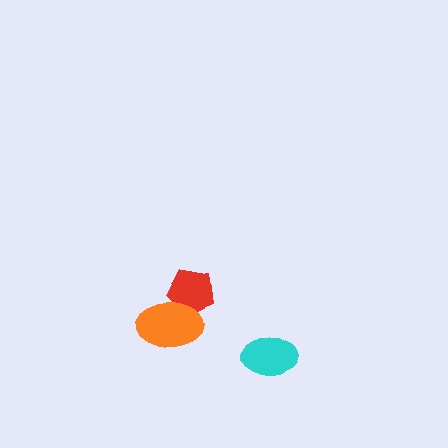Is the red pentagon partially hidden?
Yes, it is partially covered by another shape.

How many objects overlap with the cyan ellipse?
0 objects overlap with the cyan ellipse.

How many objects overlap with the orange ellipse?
1 object overlaps with the orange ellipse.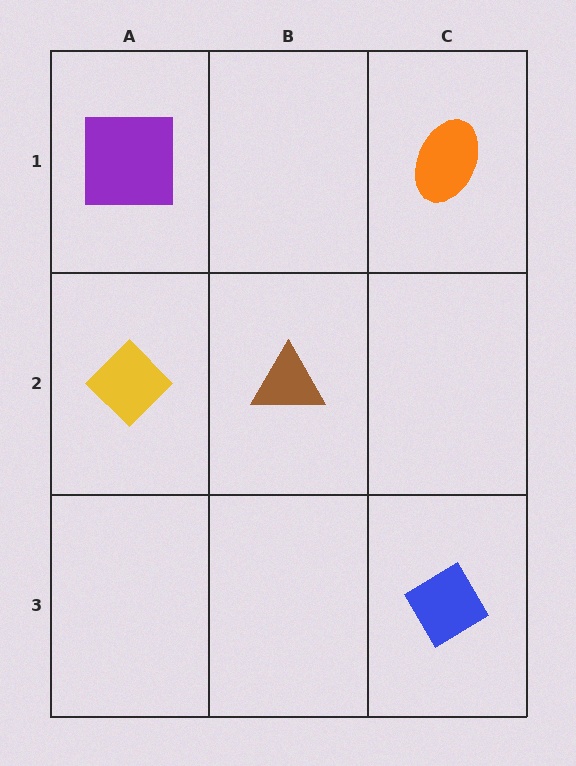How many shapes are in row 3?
1 shape.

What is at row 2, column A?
A yellow diamond.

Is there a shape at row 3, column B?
No, that cell is empty.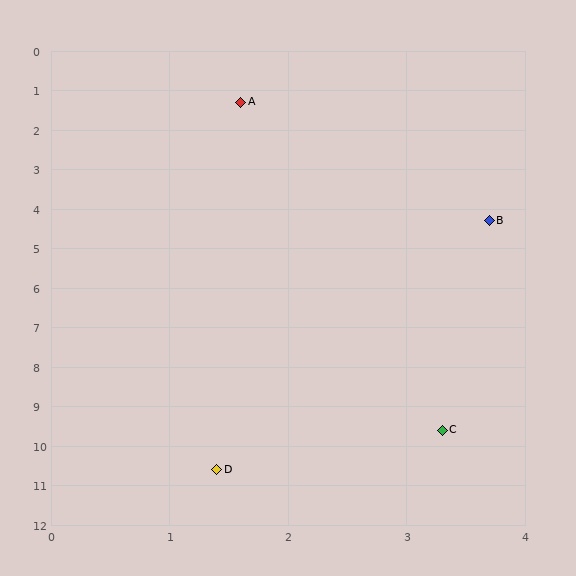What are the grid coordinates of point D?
Point D is at approximately (1.4, 10.6).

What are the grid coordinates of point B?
Point B is at approximately (3.7, 4.3).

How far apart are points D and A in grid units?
Points D and A are about 9.3 grid units apart.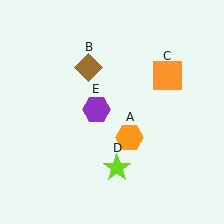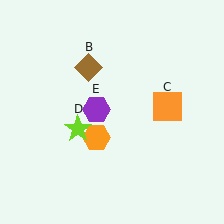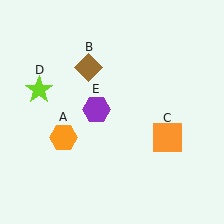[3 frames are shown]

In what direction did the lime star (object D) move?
The lime star (object D) moved up and to the left.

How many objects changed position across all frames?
3 objects changed position: orange hexagon (object A), orange square (object C), lime star (object D).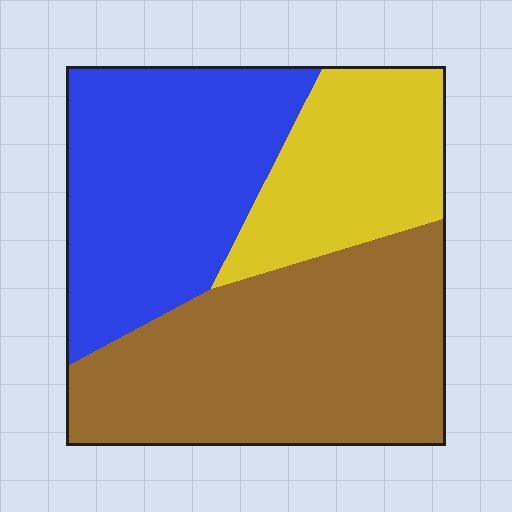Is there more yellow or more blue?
Blue.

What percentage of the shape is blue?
Blue takes up about one third (1/3) of the shape.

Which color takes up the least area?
Yellow, at roughly 20%.